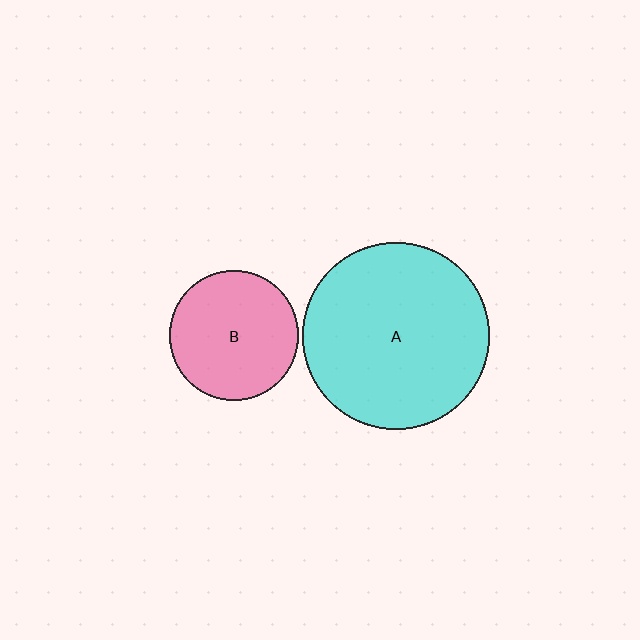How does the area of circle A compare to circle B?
Approximately 2.1 times.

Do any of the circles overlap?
No, none of the circles overlap.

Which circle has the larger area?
Circle A (cyan).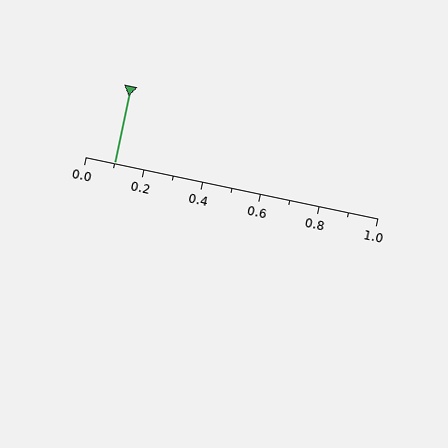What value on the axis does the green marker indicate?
The marker indicates approximately 0.1.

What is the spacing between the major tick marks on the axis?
The major ticks are spaced 0.2 apart.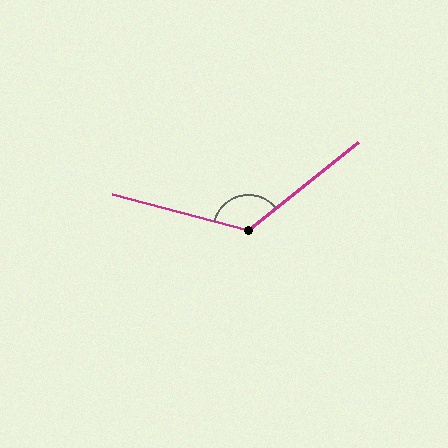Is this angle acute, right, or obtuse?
It is obtuse.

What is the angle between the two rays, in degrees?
Approximately 126 degrees.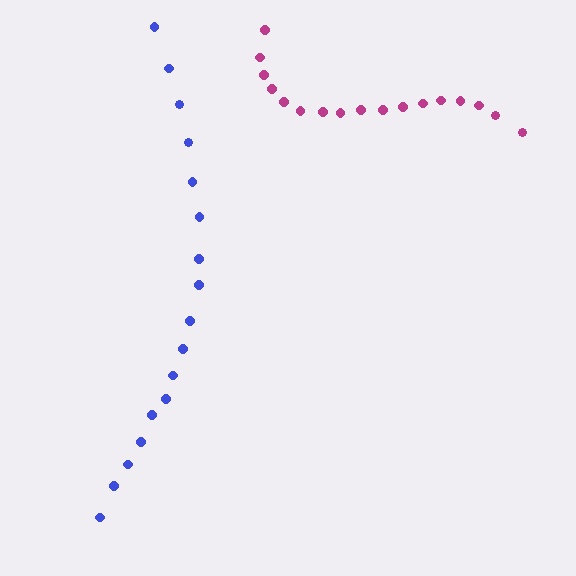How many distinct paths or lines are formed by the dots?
There are 2 distinct paths.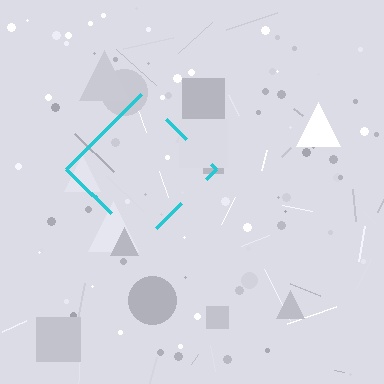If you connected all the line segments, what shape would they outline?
They would outline a diamond.